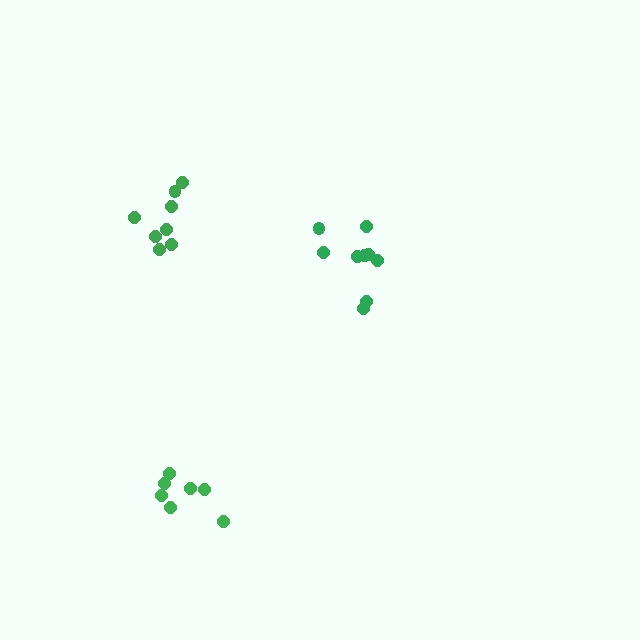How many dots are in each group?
Group 1: 9 dots, Group 2: 7 dots, Group 3: 8 dots (24 total).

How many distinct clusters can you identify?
There are 3 distinct clusters.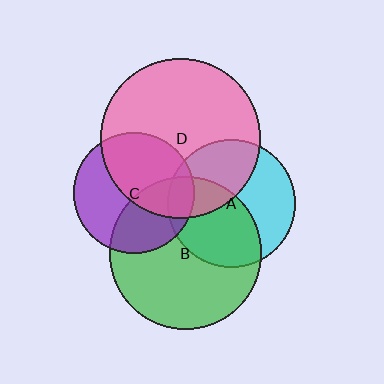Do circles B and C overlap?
Yes.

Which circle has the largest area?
Circle D (pink).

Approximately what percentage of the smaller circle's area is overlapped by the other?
Approximately 40%.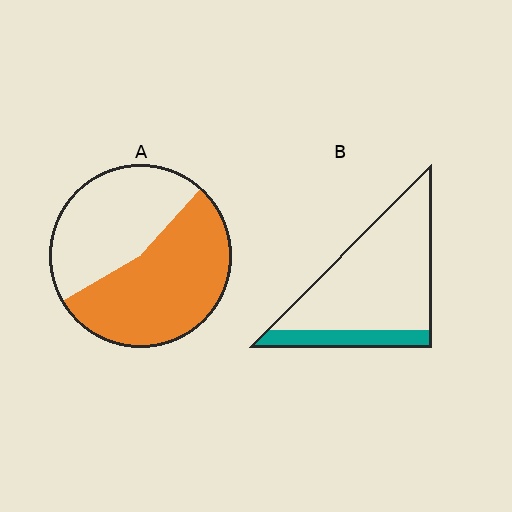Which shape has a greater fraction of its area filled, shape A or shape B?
Shape A.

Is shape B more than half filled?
No.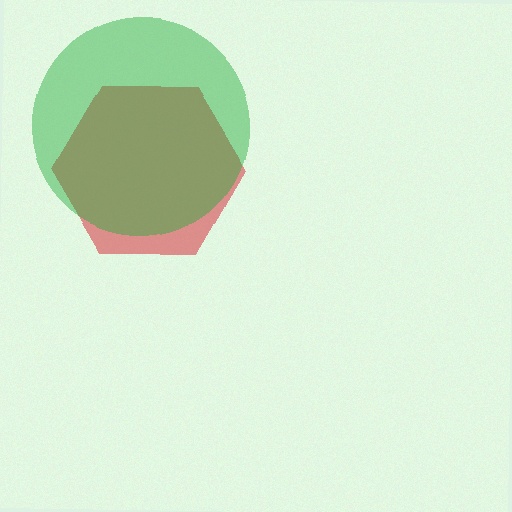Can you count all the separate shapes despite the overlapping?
Yes, there are 2 separate shapes.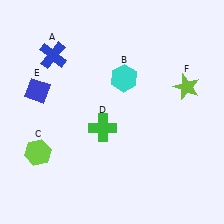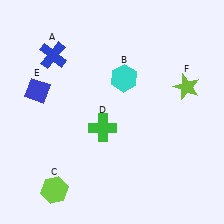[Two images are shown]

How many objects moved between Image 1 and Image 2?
1 object moved between the two images.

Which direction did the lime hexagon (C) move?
The lime hexagon (C) moved down.